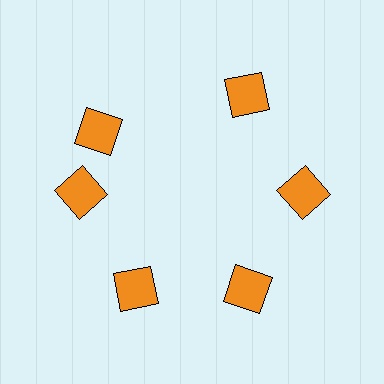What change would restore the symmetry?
The symmetry would be restored by rotating it back into even spacing with its neighbors so that all 6 squares sit at equal angles and equal distance from the center.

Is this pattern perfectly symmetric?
No. The 6 orange squares are arranged in a ring, but one element near the 11 o'clock position is rotated out of alignment along the ring, breaking the 6-fold rotational symmetry.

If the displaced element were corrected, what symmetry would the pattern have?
It would have 6-fold rotational symmetry — the pattern would map onto itself every 60 degrees.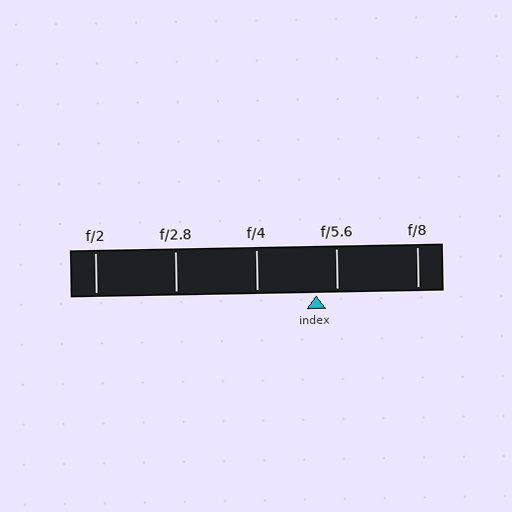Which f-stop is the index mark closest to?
The index mark is closest to f/5.6.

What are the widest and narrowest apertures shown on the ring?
The widest aperture shown is f/2 and the narrowest is f/8.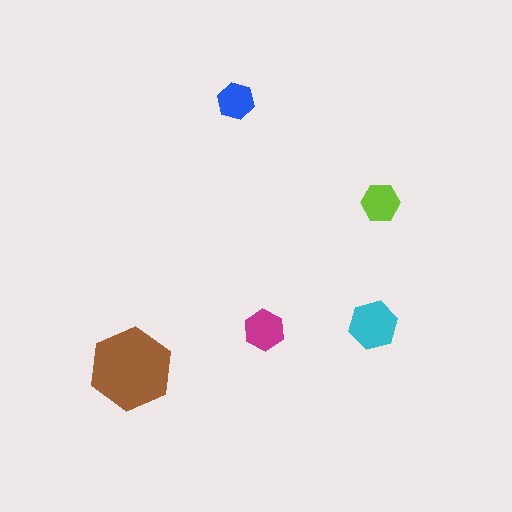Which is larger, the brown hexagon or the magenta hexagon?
The brown one.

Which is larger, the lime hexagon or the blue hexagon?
The lime one.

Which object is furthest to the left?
The brown hexagon is leftmost.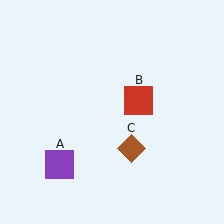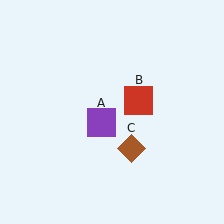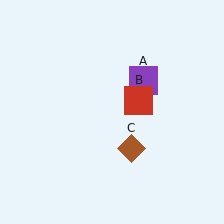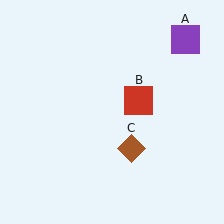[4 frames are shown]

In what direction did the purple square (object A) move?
The purple square (object A) moved up and to the right.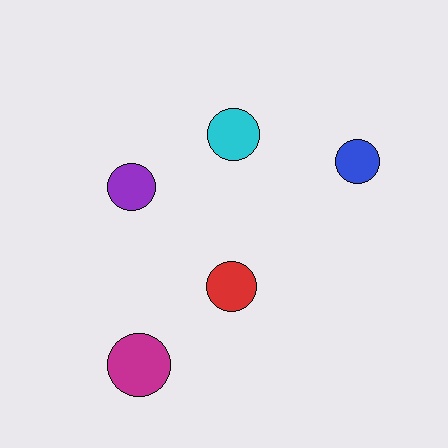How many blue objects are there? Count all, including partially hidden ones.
There is 1 blue object.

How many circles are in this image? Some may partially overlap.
There are 5 circles.